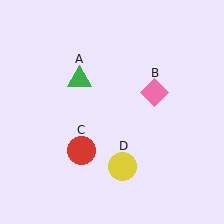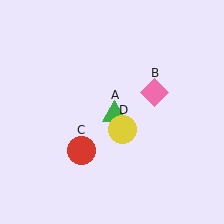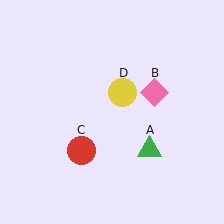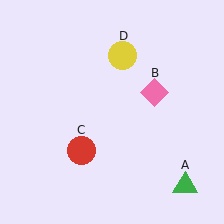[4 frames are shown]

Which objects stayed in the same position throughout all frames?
Pink diamond (object B) and red circle (object C) remained stationary.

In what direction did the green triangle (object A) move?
The green triangle (object A) moved down and to the right.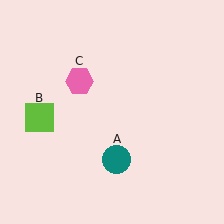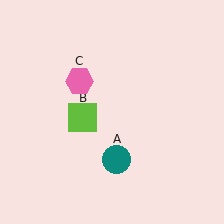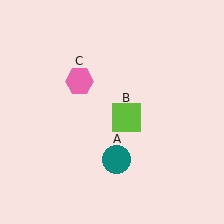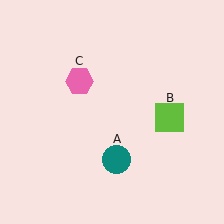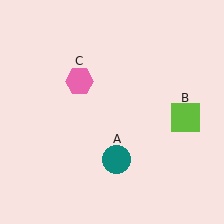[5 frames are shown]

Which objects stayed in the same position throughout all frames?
Teal circle (object A) and pink hexagon (object C) remained stationary.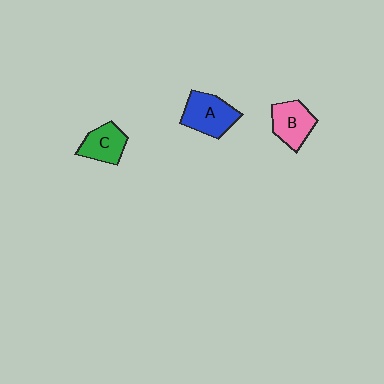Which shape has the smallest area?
Shape C (green).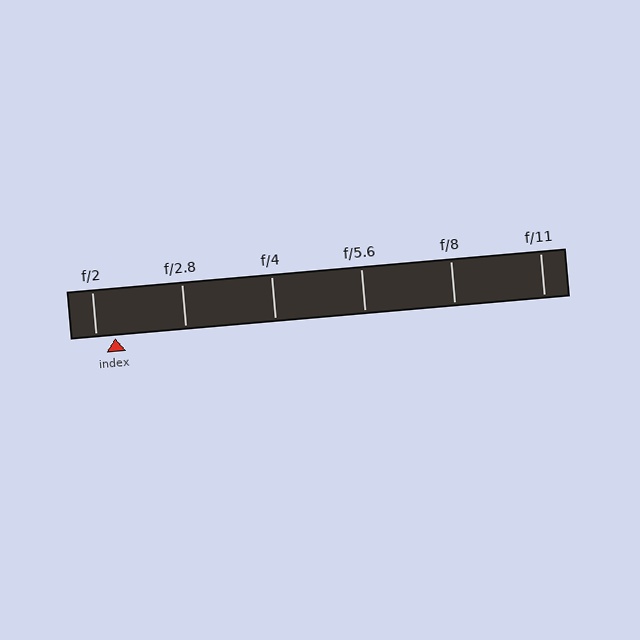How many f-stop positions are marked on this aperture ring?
There are 6 f-stop positions marked.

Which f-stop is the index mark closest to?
The index mark is closest to f/2.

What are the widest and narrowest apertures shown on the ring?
The widest aperture shown is f/2 and the narrowest is f/11.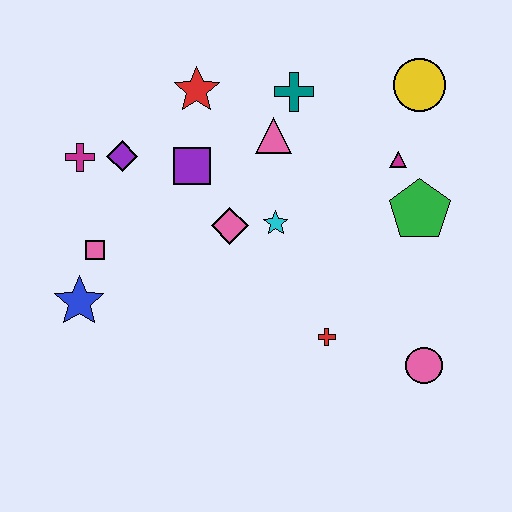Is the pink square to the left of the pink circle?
Yes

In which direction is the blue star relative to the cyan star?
The blue star is to the left of the cyan star.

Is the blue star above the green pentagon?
No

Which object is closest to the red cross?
The pink circle is closest to the red cross.